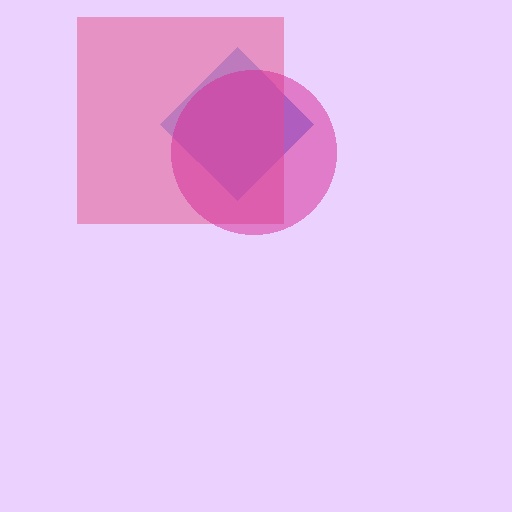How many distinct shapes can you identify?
There are 3 distinct shapes: a blue diamond, a pink square, a magenta circle.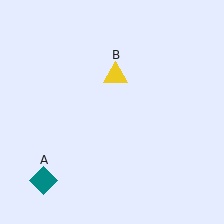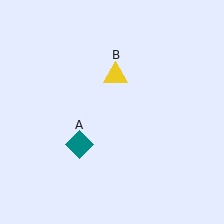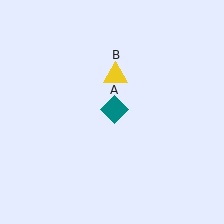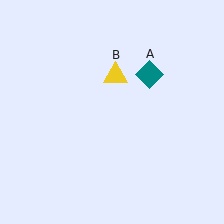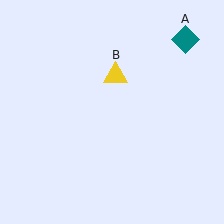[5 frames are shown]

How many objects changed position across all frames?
1 object changed position: teal diamond (object A).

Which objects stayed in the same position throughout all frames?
Yellow triangle (object B) remained stationary.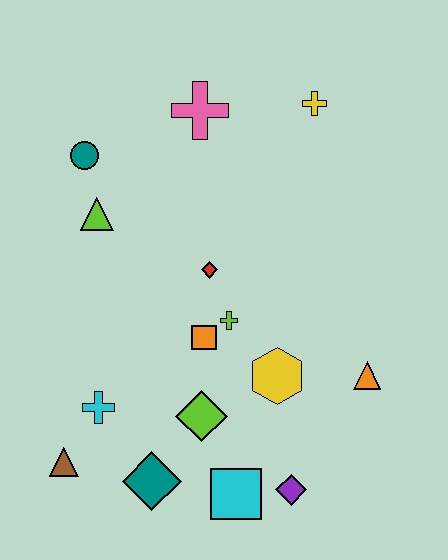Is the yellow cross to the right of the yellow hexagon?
Yes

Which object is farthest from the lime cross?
The yellow cross is farthest from the lime cross.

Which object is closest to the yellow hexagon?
The lime cross is closest to the yellow hexagon.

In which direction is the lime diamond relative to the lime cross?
The lime diamond is below the lime cross.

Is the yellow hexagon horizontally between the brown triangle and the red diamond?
No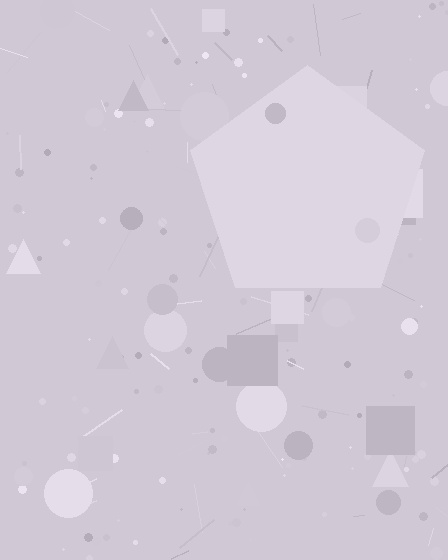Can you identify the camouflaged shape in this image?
The camouflaged shape is a pentagon.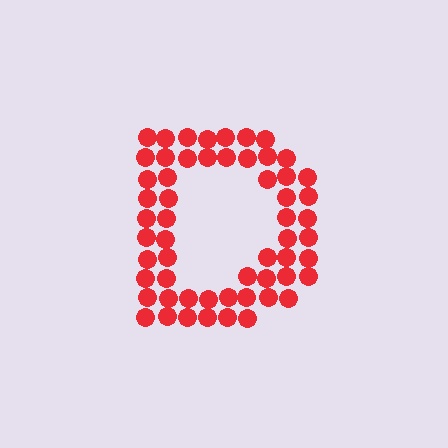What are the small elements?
The small elements are circles.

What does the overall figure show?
The overall figure shows the letter D.